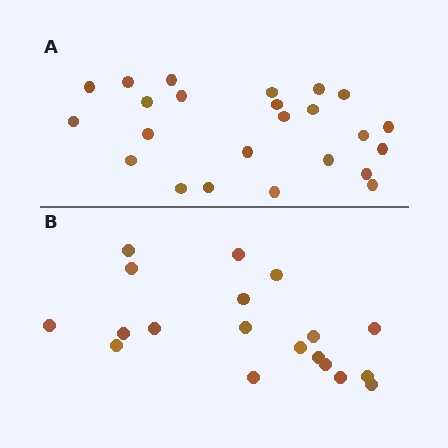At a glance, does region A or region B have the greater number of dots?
Region A (the top region) has more dots.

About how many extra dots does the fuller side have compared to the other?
Region A has about 5 more dots than region B.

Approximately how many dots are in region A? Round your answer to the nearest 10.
About 20 dots. (The exact count is 24, which rounds to 20.)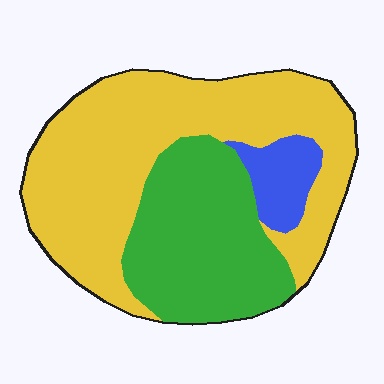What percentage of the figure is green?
Green covers roughly 35% of the figure.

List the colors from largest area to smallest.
From largest to smallest: yellow, green, blue.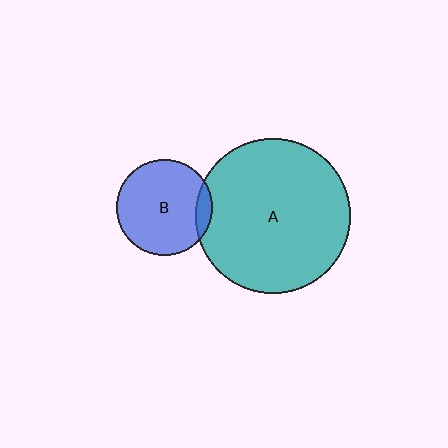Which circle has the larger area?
Circle A (teal).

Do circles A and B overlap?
Yes.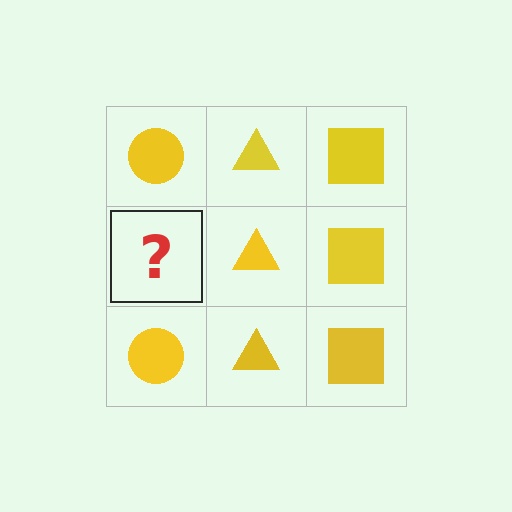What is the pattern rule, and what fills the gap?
The rule is that each column has a consistent shape. The gap should be filled with a yellow circle.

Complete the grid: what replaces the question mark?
The question mark should be replaced with a yellow circle.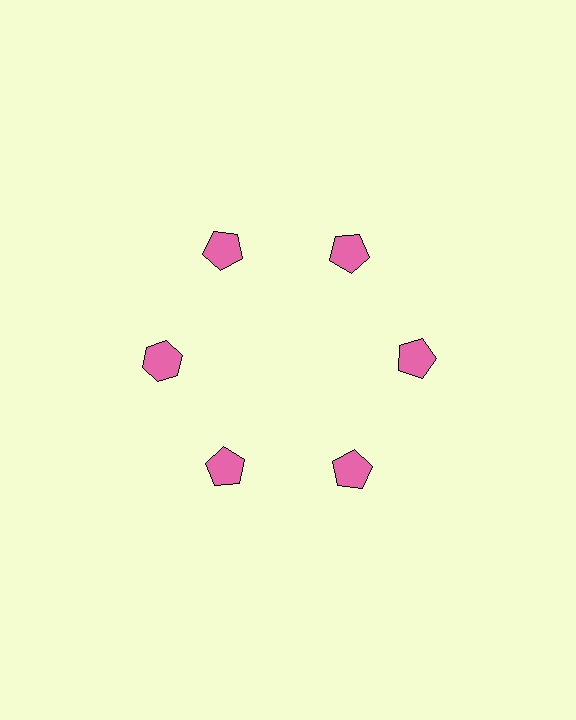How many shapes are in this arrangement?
There are 6 shapes arranged in a ring pattern.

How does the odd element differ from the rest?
It has a different shape: hexagon instead of pentagon.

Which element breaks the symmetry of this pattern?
The pink hexagon at roughly the 9 o'clock position breaks the symmetry. All other shapes are pink pentagons.